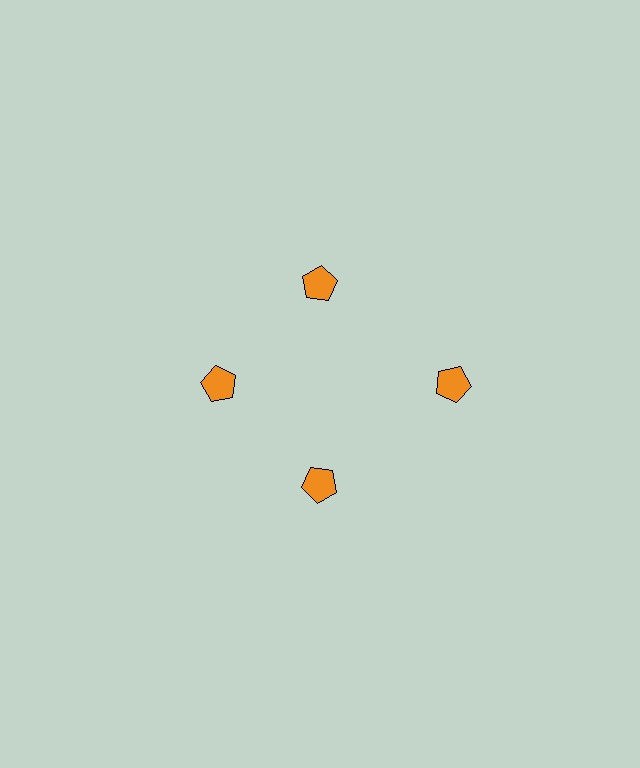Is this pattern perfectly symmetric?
No. The 4 orange pentagons are arranged in a ring, but one element near the 3 o'clock position is pushed outward from the center, breaking the 4-fold rotational symmetry.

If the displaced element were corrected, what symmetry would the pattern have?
It would have 4-fold rotational symmetry — the pattern would map onto itself every 90 degrees.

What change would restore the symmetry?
The symmetry would be restored by moving it inward, back onto the ring so that all 4 pentagons sit at equal angles and equal distance from the center.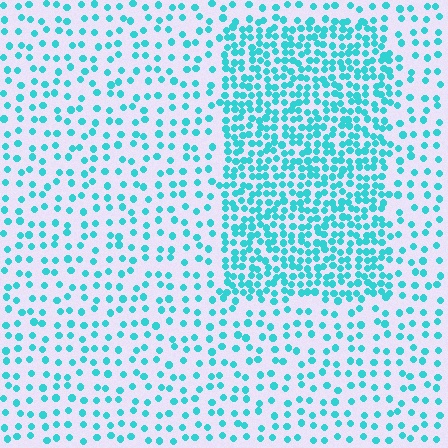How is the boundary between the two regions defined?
The boundary is defined by a change in element density (approximately 2.4x ratio). All elements are the same color, size, and shape.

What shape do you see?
I see a rectangle.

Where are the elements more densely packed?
The elements are more densely packed inside the rectangle boundary.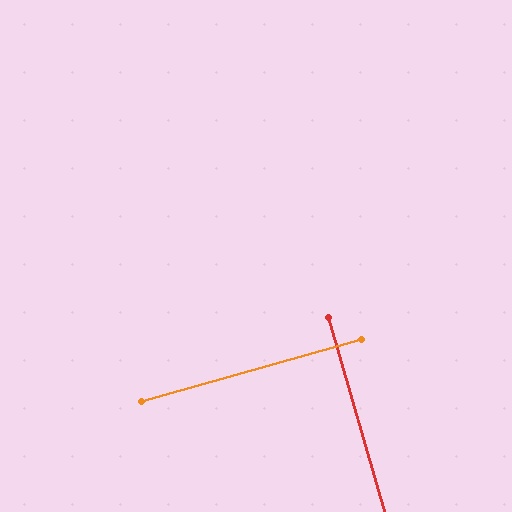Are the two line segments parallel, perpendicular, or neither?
Perpendicular — they meet at approximately 89°.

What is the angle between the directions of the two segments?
Approximately 89 degrees.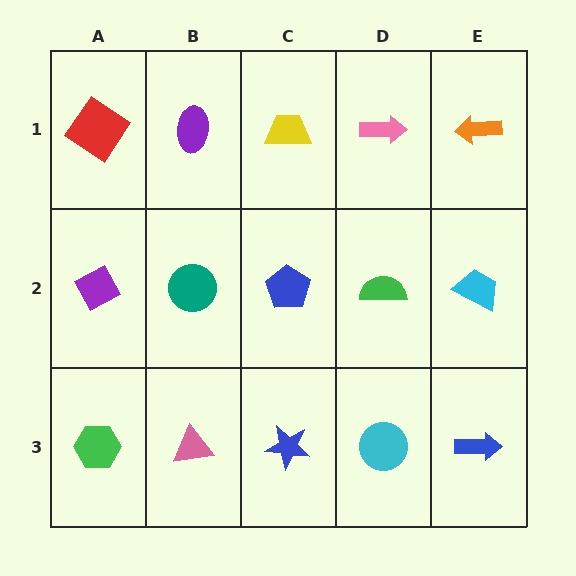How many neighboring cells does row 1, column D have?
3.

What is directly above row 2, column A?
A red diamond.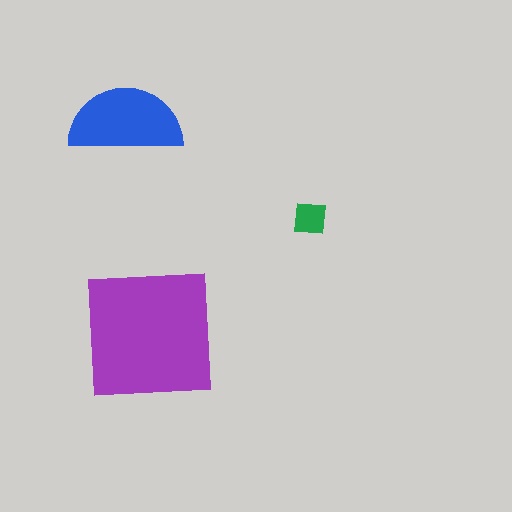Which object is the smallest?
The green square.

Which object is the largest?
The purple square.